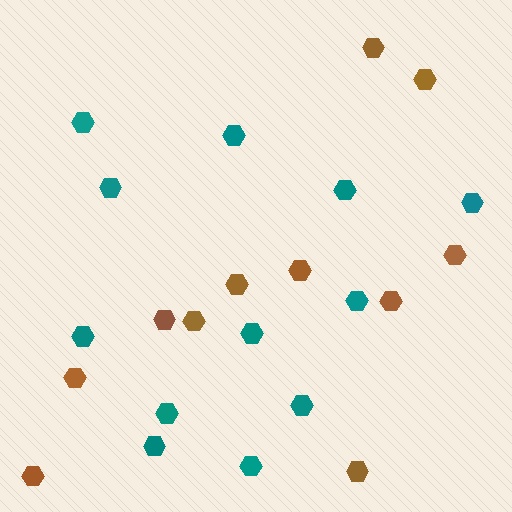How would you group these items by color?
There are 2 groups: one group of brown hexagons (11) and one group of teal hexagons (12).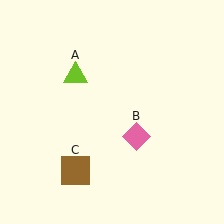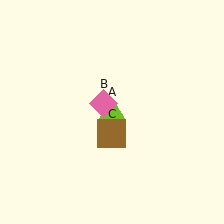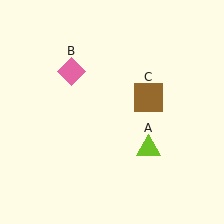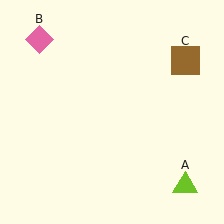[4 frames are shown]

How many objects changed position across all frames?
3 objects changed position: lime triangle (object A), pink diamond (object B), brown square (object C).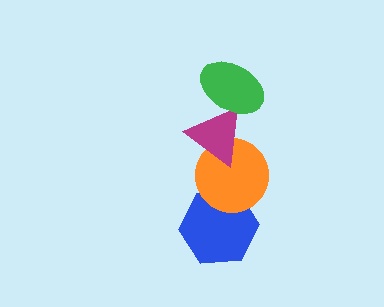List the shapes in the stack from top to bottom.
From top to bottom: the green ellipse, the magenta triangle, the orange circle, the blue hexagon.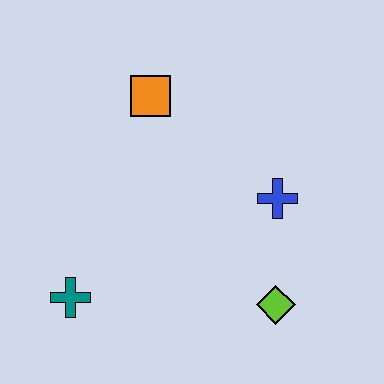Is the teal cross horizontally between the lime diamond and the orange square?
No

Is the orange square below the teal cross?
No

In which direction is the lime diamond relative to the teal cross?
The lime diamond is to the right of the teal cross.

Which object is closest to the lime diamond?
The blue cross is closest to the lime diamond.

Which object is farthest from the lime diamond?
The orange square is farthest from the lime diamond.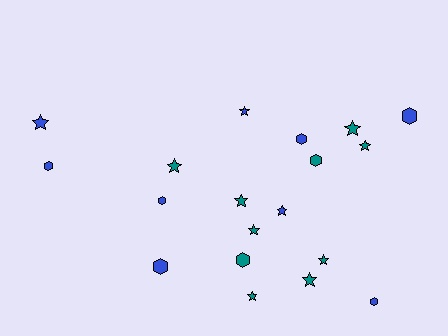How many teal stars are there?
There are 8 teal stars.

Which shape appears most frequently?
Star, with 11 objects.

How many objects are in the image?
There are 19 objects.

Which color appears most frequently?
Teal, with 10 objects.